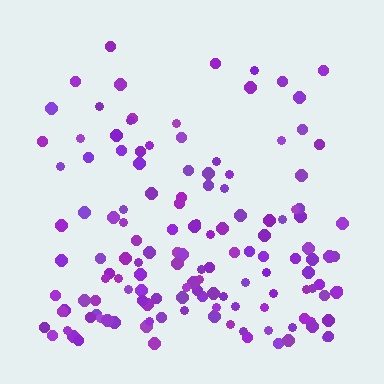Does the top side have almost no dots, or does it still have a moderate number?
Still a moderate number, just noticeably fewer than the bottom.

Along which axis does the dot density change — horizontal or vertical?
Vertical.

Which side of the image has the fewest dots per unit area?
The top.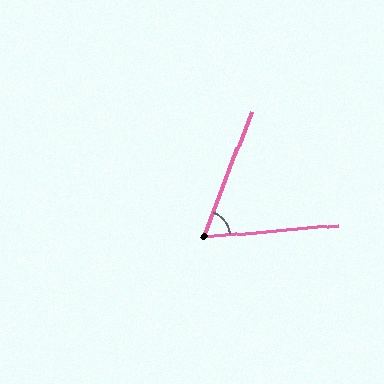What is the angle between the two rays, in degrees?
Approximately 64 degrees.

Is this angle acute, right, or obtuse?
It is acute.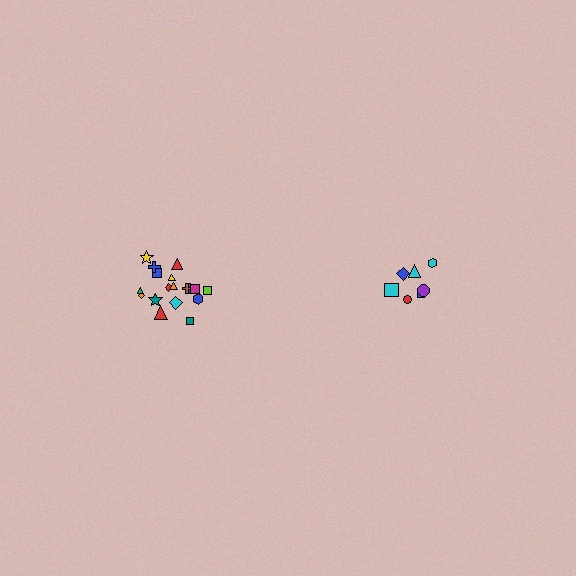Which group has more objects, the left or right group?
The left group.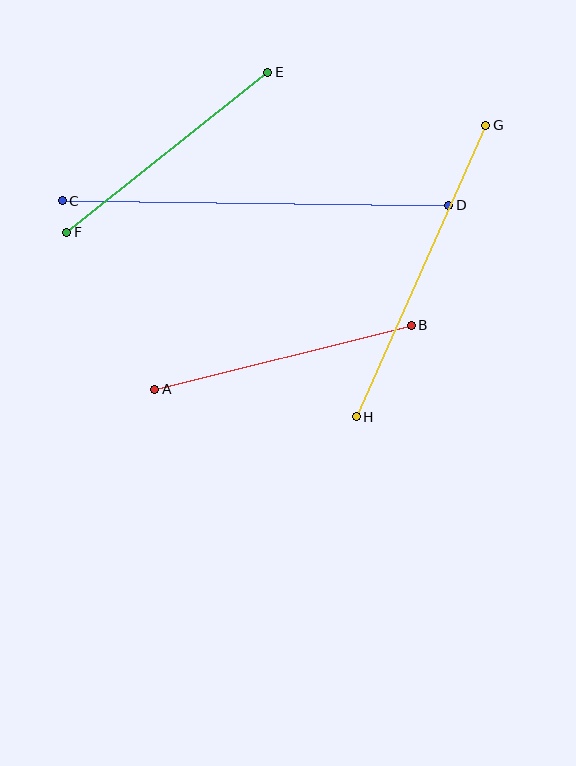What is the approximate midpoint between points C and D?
The midpoint is at approximately (256, 203) pixels.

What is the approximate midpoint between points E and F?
The midpoint is at approximately (167, 152) pixels.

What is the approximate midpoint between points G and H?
The midpoint is at approximately (421, 271) pixels.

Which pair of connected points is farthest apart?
Points C and D are farthest apart.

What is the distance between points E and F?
The distance is approximately 257 pixels.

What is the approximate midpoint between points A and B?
The midpoint is at approximately (283, 357) pixels.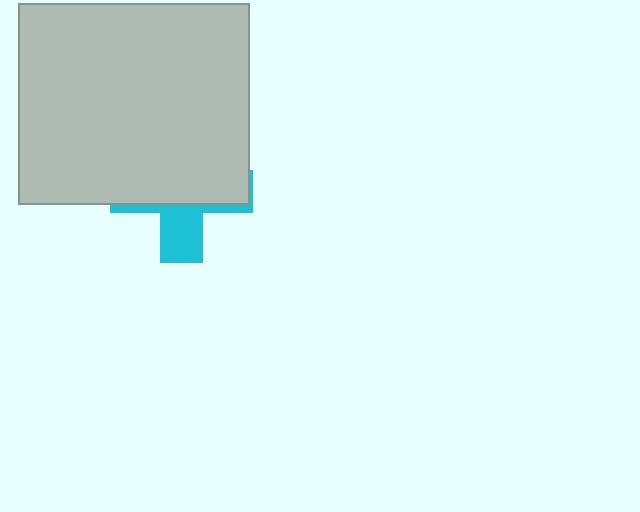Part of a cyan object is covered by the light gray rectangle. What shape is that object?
It is a cross.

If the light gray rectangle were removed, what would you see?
You would see the complete cyan cross.